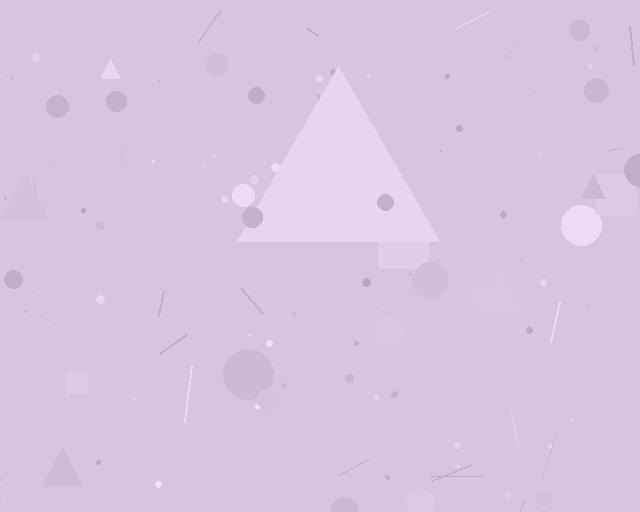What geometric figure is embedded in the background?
A triangle is embedded in the background.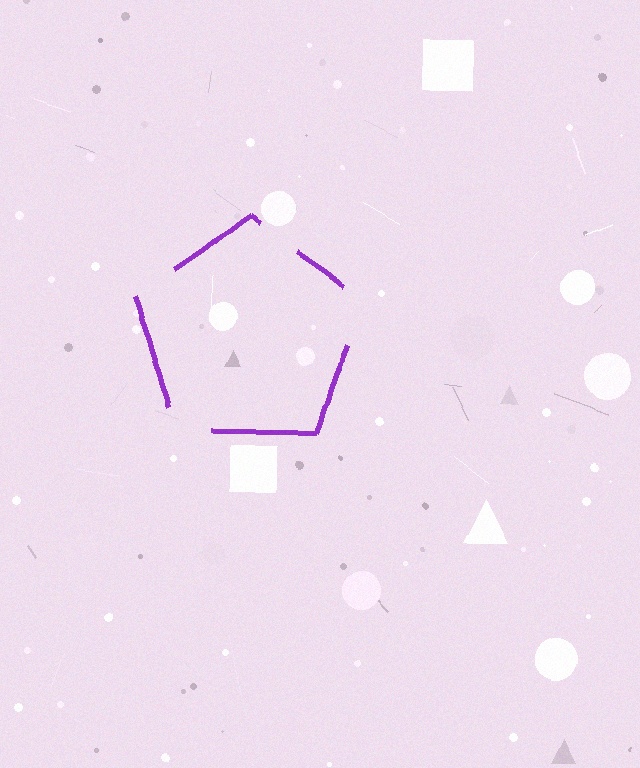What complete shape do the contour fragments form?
The contour fragments form a pentagon.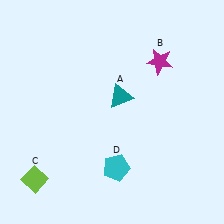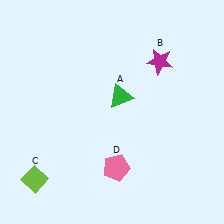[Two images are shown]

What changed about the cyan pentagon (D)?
In Image 1, D is cyan. In Image 2, it changed to pink.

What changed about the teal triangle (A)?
In Image 1, A is teal. In Image 2, it changed to green.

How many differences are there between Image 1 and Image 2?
There are 2 differences between the two images.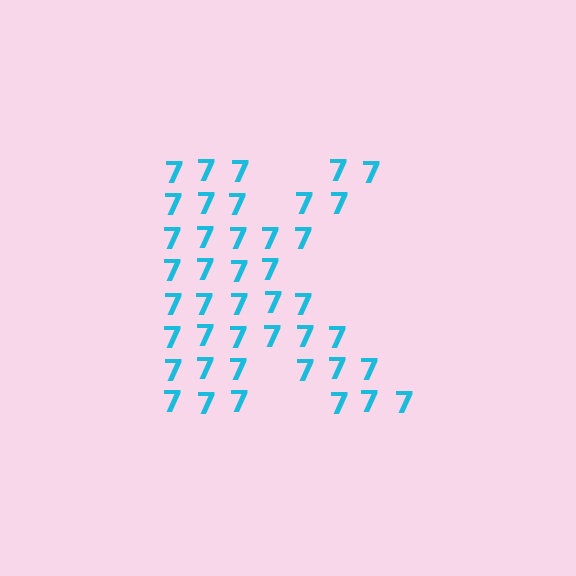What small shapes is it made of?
It is made of small digit 7's.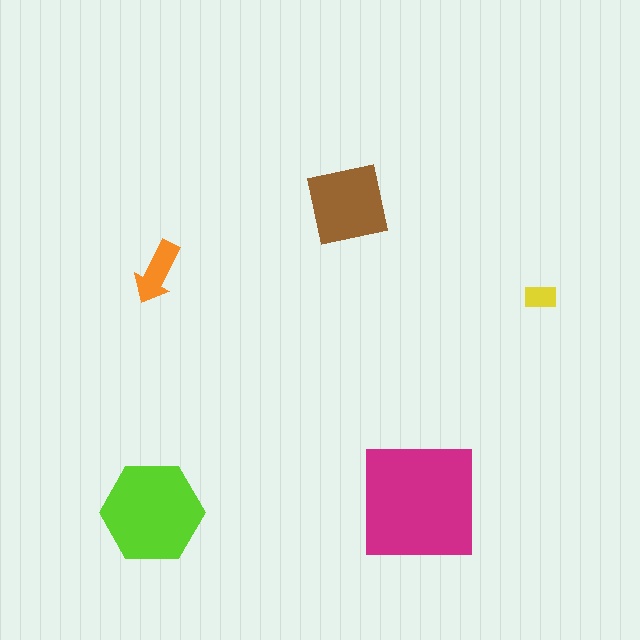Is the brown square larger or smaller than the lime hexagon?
Smaller.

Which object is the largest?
The magenta square.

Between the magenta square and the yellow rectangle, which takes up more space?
The magenta square.